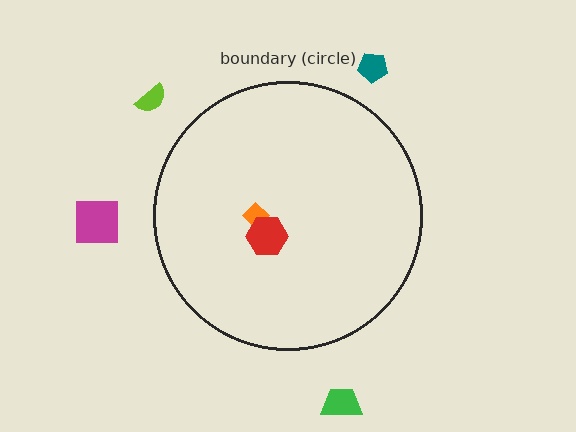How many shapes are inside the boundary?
2 inside, 4 outside.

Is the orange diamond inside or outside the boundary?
Inside.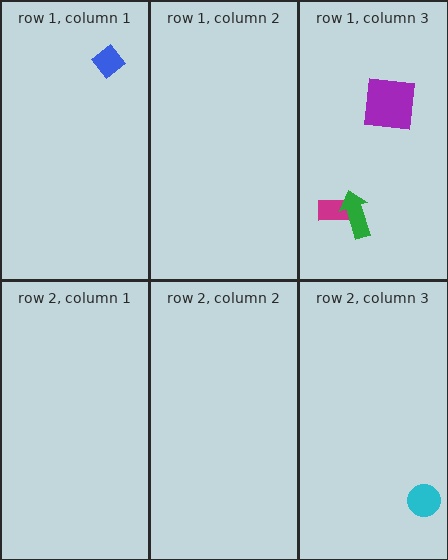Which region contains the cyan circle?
The row 2, column 3 region.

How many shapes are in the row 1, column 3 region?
3.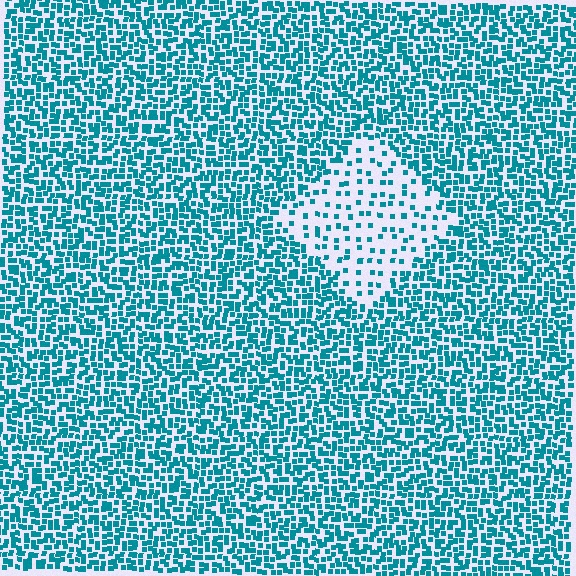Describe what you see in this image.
The image contains small teal elements arranged at two different densities. A diamond-shaped region is visible where the elements are less densely packed than the surrounding area.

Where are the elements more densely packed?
The elements are more densely packed outside the diamond boundary.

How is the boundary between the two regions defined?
The boundary is defined by a change in element density (approximately 2.9x ratio). All elements are the same color, size, and shape.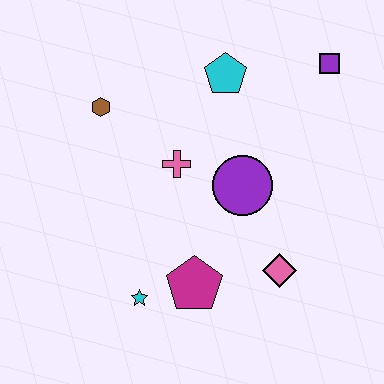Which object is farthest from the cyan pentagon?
The cyan star is farthest from the cyan pentagon.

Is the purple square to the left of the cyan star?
No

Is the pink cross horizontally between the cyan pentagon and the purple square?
No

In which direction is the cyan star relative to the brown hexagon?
The cyan star is below the brown hexagon.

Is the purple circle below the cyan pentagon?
Yes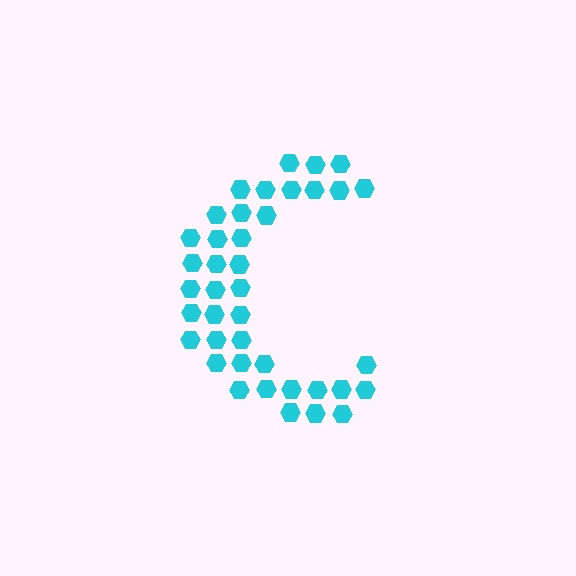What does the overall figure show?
The overall figure shows the letter C.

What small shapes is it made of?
It is made of small hexagons.